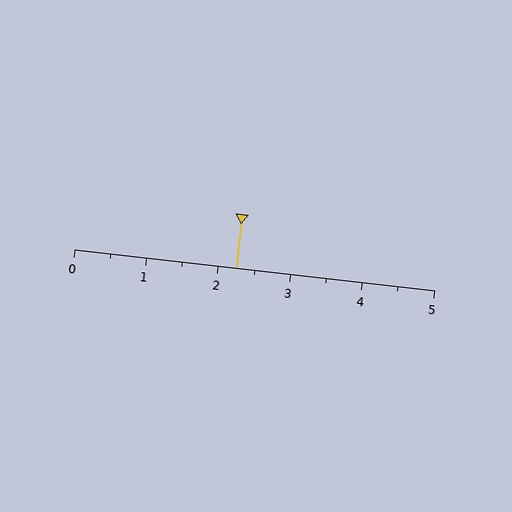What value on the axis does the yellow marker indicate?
The marker indicates approximately 2.2.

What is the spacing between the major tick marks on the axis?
The major ticks are spaced 1 apart.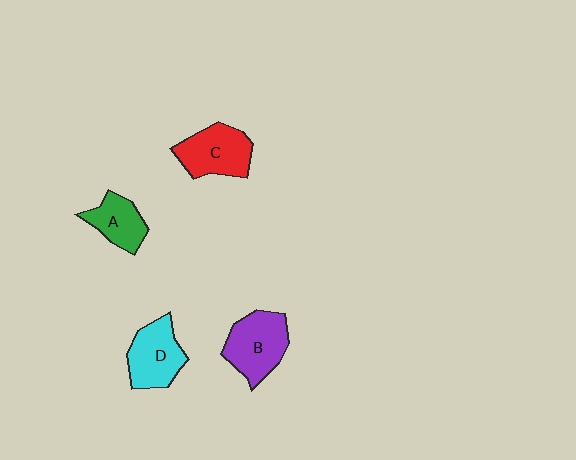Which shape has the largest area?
Shape B (purple).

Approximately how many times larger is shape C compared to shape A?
Approximately 1.4 times.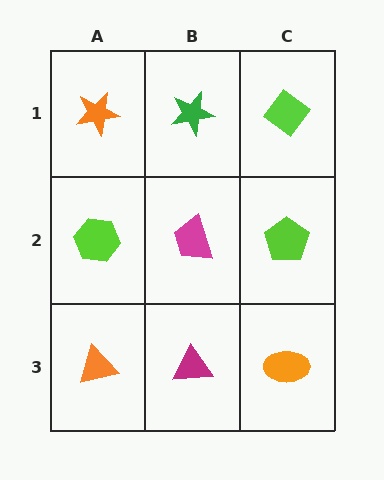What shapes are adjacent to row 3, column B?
A magenta trapezoid (row 2, column B), an orange triangle (row 3, column A), an orange ellipse (row 3, column C).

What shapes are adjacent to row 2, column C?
A lime diamond (row 1, column C), an orange ellipse (row 3, column C), a magenta trapezoid (row 2, column B).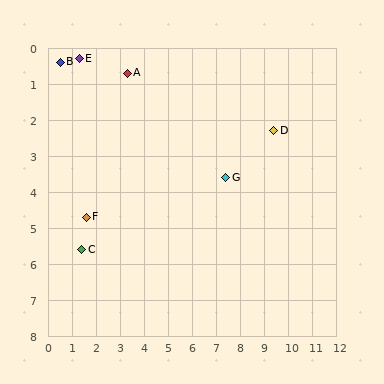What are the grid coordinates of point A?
Point A is at approximately (3.3, 0.7).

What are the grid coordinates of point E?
Point E is at approximately (1.3, 0.3).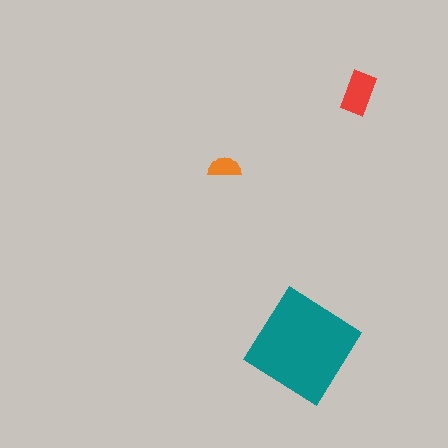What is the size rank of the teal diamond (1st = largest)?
1st.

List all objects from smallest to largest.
The orange semicircle, the red rectangle, the teal diamond.